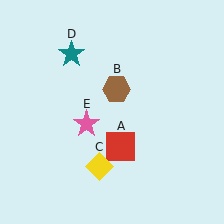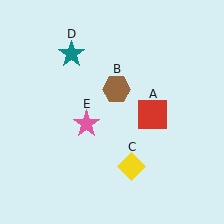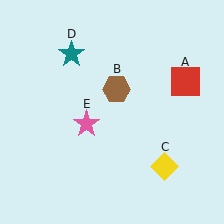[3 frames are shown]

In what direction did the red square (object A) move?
The red square (object A) moved up and to the right.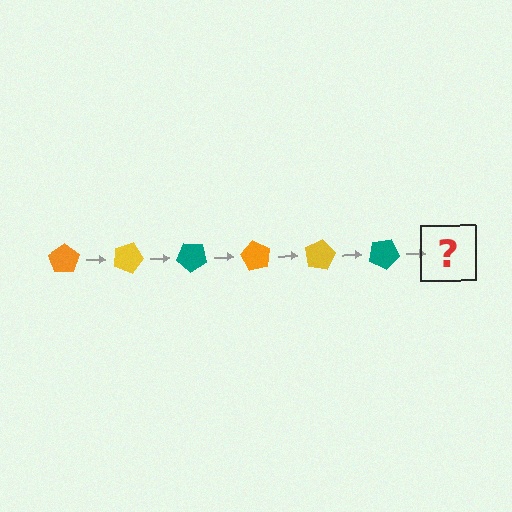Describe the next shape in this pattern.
It should be an orange pentagon, rotated 120 degrees from the start.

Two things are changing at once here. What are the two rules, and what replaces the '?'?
The two rules are that it rotates 20 degrees each step and the color cycles through orange, yellow, and teal. The '?' should be an orange pentagon, rotated 120 degrees from the start.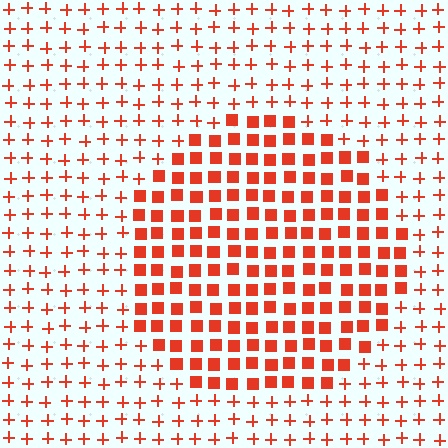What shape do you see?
I see a circle.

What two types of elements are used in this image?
The image uses squares inside the circle region and plus signs outside it.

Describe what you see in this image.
The image is filled with small red elements arranged in a uniform grid. A circle-shaped region contains squares, while the surrounding area contains plus signs. The boundary is defined purely by the change in element shape.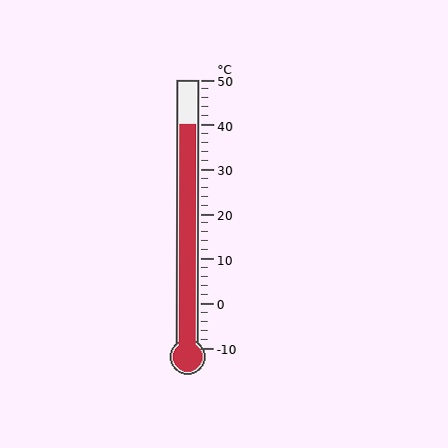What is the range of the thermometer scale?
The thermometer scale ranges from -10°C to 50°C.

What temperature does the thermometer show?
The thermometer shows approximately 40°C.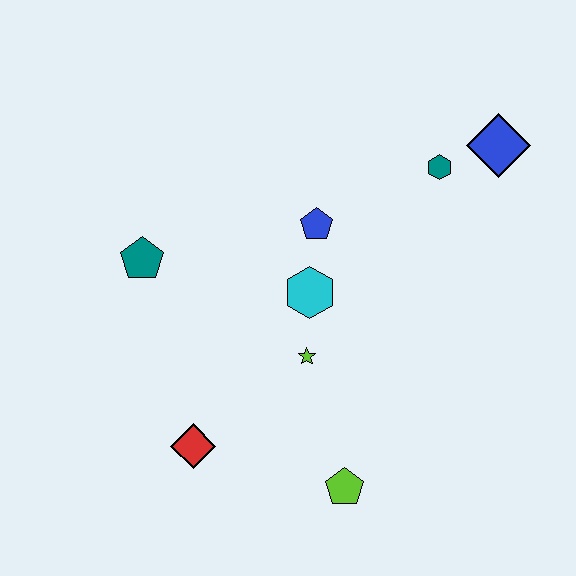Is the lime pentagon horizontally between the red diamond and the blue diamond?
Yes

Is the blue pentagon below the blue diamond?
Yes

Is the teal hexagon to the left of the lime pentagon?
No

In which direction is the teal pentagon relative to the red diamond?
The teal pentagon is above the red diamond.